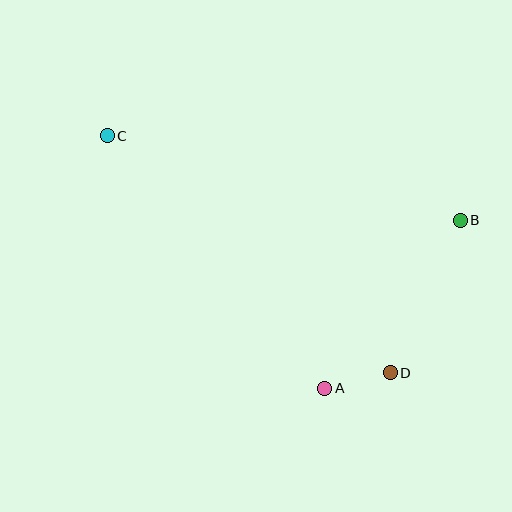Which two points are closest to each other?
Points A and D are closest to each other.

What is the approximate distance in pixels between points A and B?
The distance between A and B is approximately 215 pixels.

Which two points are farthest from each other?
Points C and D are farthest from each other.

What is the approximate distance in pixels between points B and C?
The distance between B and C is approximately 363 pixels.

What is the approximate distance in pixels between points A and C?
The distance between A and C is approximately 333 pixels.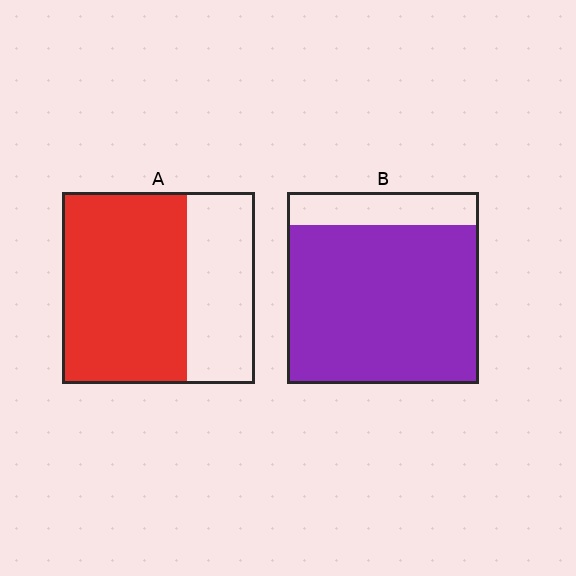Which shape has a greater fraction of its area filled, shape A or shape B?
Shape B.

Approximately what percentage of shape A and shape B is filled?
A is approximately 65% and B is approximately 85%.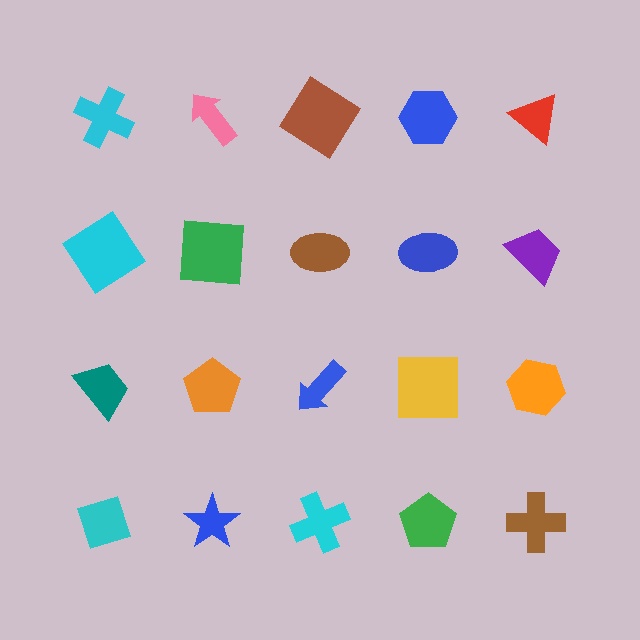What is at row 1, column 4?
A blue hexagon.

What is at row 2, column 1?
A cyan diamond.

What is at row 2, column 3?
A brown ellipse.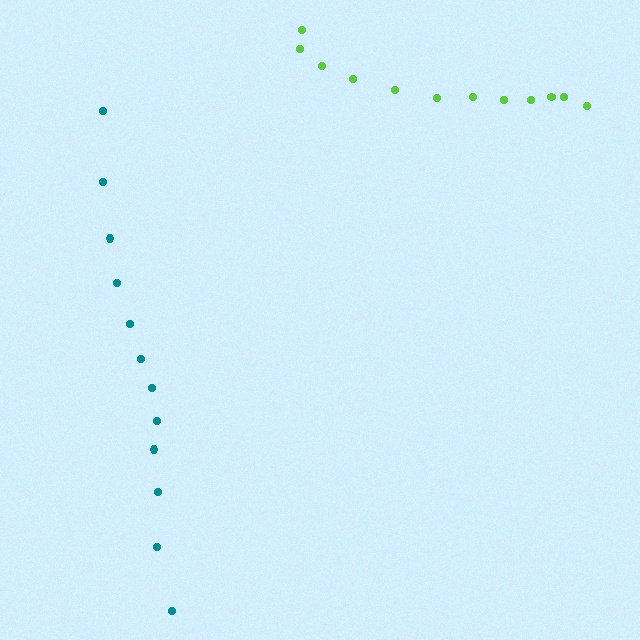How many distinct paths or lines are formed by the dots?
There are 2 distinct paths.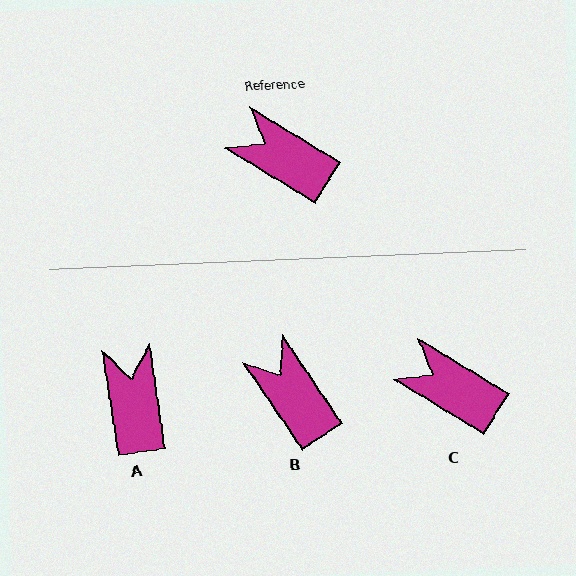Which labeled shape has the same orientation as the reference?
C.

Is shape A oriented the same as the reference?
No, it is off by about 50 degrees.